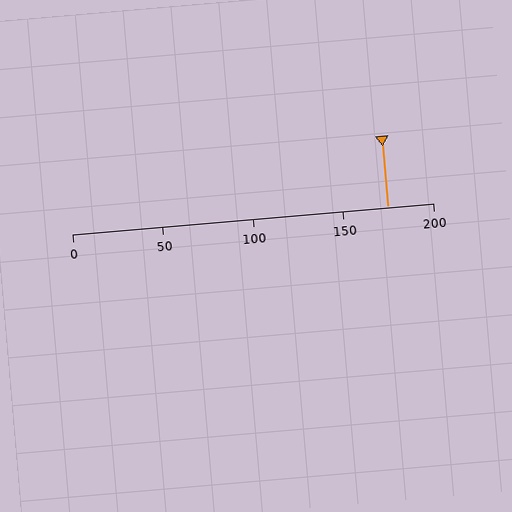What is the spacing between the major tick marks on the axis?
The major ticks are spaced 50 apart.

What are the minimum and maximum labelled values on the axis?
The axis runs from 0 to 200.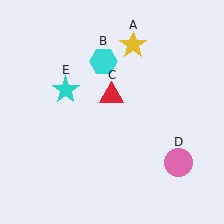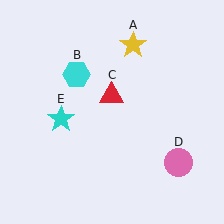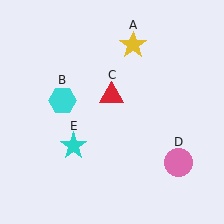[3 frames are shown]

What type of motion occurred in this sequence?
The cyan hexagon (object B), cyan star (object E) rotated counterclockwise around the center of the scene.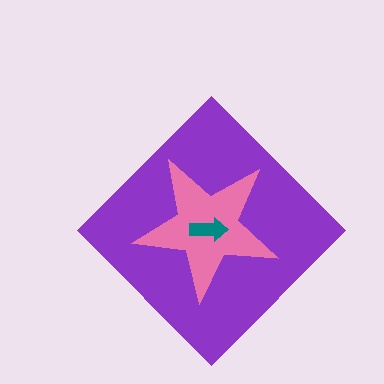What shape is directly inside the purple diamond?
The pink star.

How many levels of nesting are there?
3.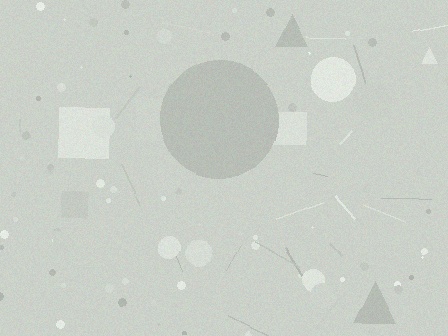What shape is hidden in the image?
A circle is hidden in the image.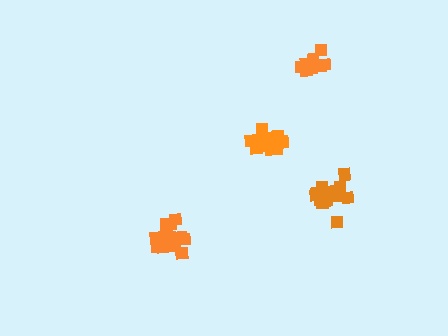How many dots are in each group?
Group 1: 16 dots, Group 2: 16 dots, Group 3: 10 dots, Group 4: 14 dots (56 total).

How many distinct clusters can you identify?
There are 4 distinct clusters.